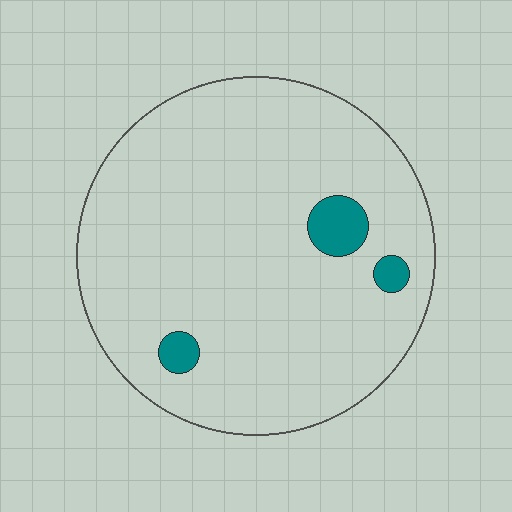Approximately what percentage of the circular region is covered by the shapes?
Approximately 5%.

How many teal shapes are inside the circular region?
3.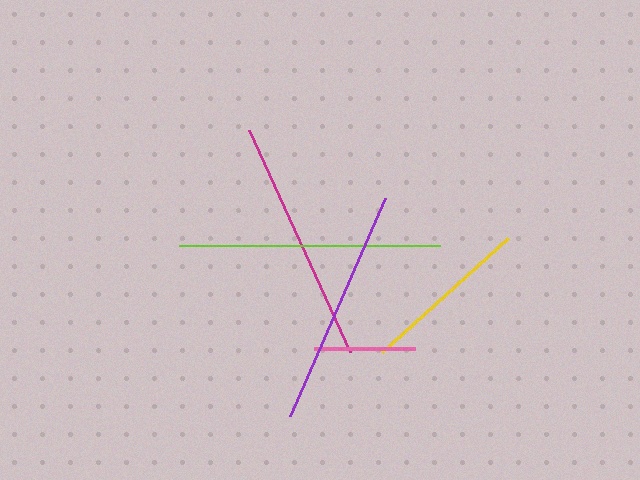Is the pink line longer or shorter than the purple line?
The purple line is longer than the pink line.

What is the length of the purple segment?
The purple segment is approximately 238 pixels long.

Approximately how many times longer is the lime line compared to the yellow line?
The lime line is approximately 1.5 times the length of the yellow line.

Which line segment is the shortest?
The pink line is the shortest at approximately 101 pixels.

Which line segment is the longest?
The lime line is the longest at approximately 261 pixels.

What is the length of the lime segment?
The lime segment is approximately 261 pixels long.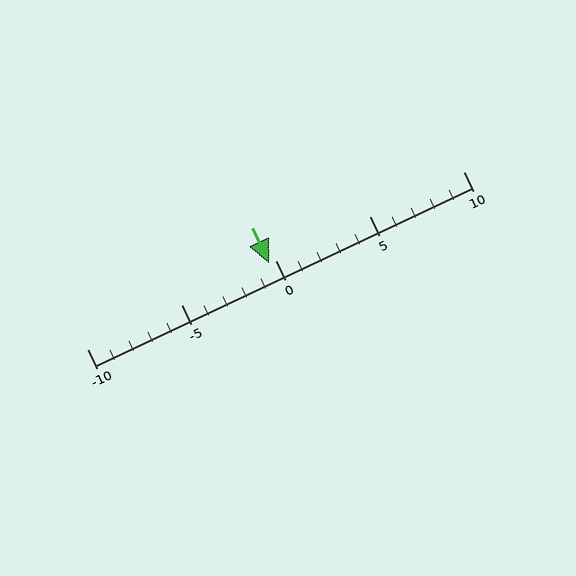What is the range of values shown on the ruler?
The ruler shows values from -10 to 10.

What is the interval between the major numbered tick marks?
The major tick marks are spaced 5 units apart.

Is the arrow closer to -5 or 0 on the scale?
The arrow is closer to 0.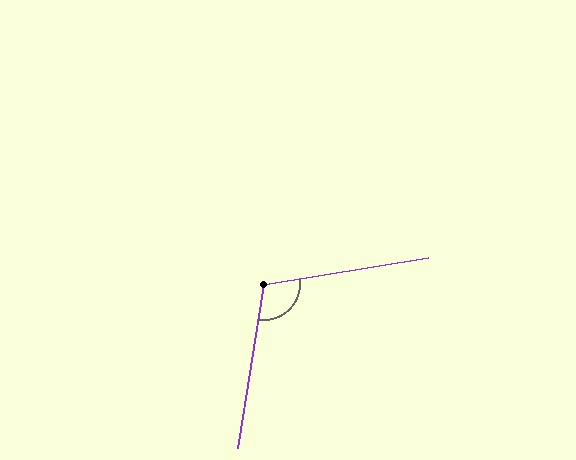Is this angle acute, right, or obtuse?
It is obtuse.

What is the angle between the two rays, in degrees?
Approximately 108 degrees.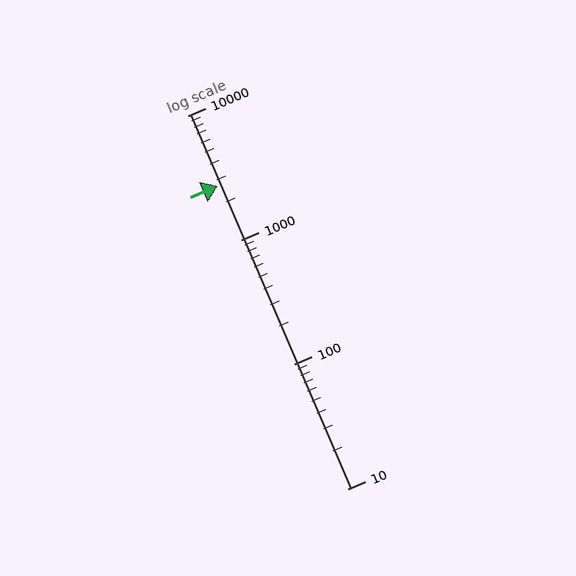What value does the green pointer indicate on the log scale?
The pointer indicates approximately 2700.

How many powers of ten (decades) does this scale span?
The scale spans 3 decades, from 10 to 10000.